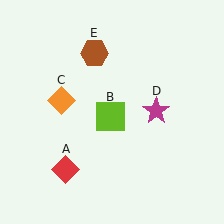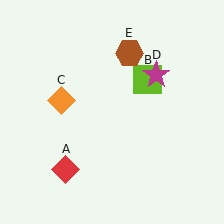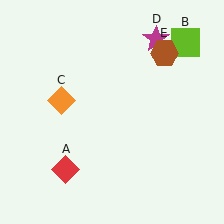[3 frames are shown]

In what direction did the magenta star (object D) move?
The magenta star (object D) moved up.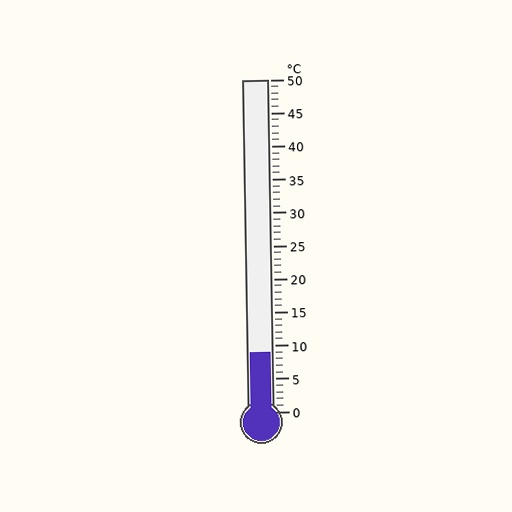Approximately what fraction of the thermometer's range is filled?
The thermometer is filled to approximately 20% of its range.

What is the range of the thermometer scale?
The thermometer scale ranges from 0°C to 50°C.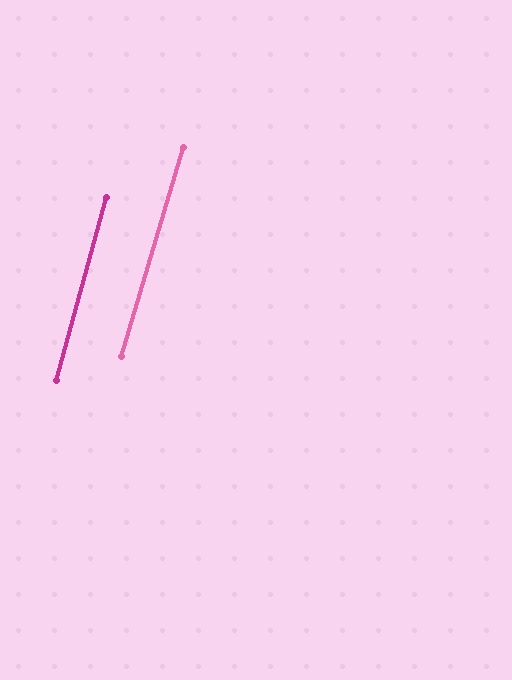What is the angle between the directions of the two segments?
Approximately 1 degree.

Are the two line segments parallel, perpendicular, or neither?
Parallel — their directions differ by only 1.2°.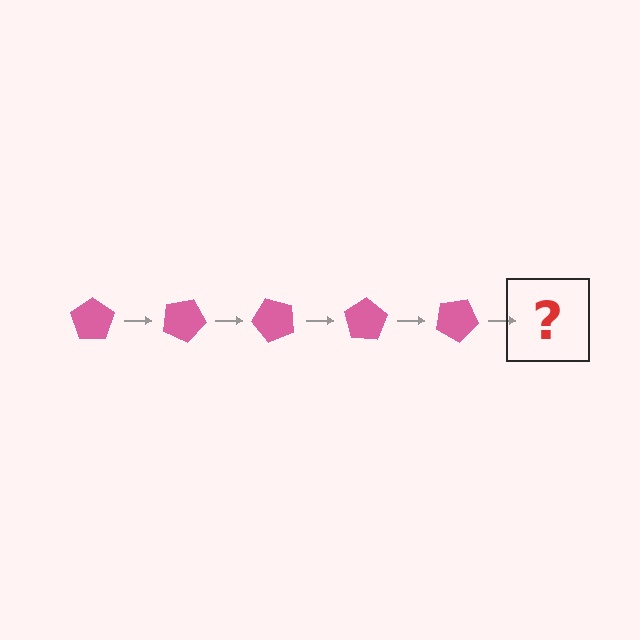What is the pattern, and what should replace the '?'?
The pattern is that the pentagon rotates 25 degrees each step. The '?' should be a pink pentagon rotated 125 degrees.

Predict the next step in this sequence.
The next step is a pink pentagon rotated 125 degrees.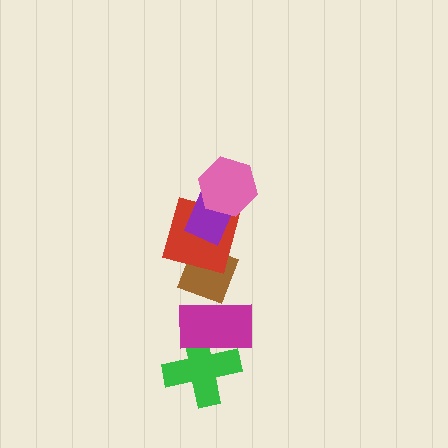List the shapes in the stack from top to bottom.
From top to bottom: the pink hexagon, the purple rectangle, the red square, the brown diamond, the magenta rectangle, the green cross.